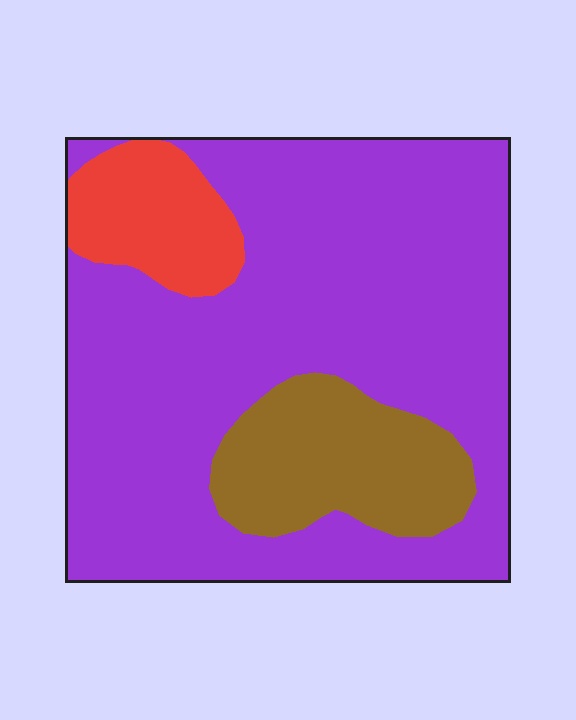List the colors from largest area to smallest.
From largest to smallest: purple, brown, red.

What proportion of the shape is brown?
Brown takes up about one sixth (1/6) of the shape.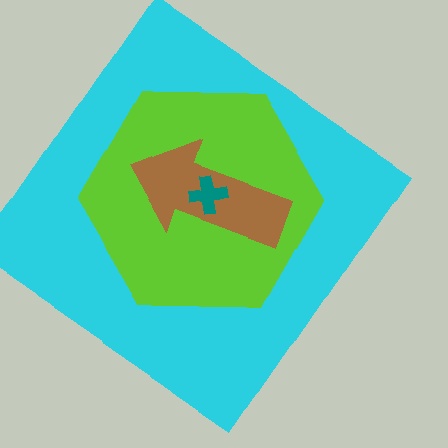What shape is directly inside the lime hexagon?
The brown arrow.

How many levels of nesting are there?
4.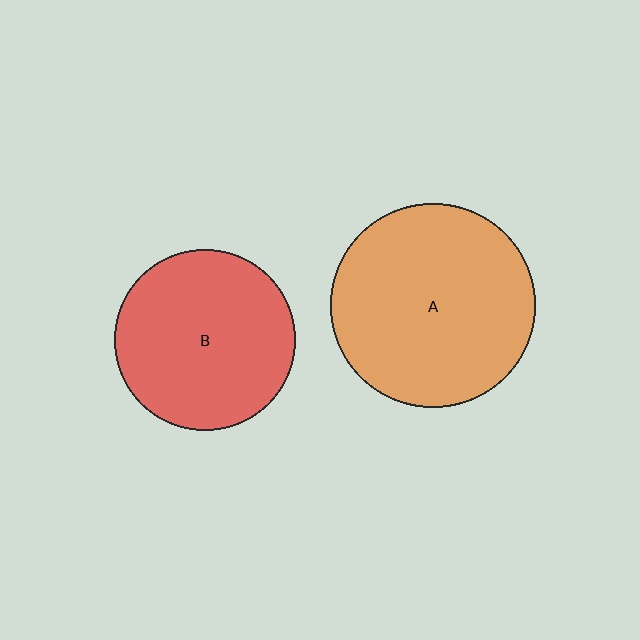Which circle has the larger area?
Circle A (orange).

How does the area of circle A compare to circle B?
Approximately 1.3 times.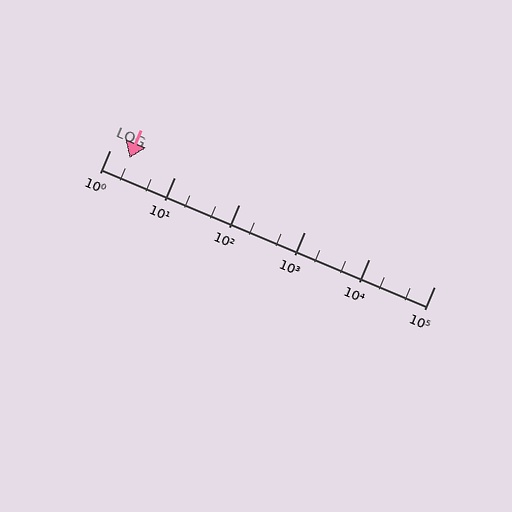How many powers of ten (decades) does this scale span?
The scale spans 5 decades, from 1 to 100000.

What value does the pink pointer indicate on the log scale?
The pointer indicates approximately 2.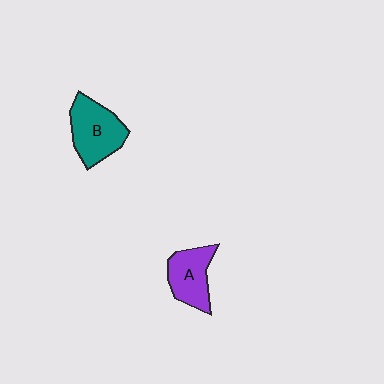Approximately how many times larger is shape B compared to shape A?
Approximately 1.2 times.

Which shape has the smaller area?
Shape A (purple).